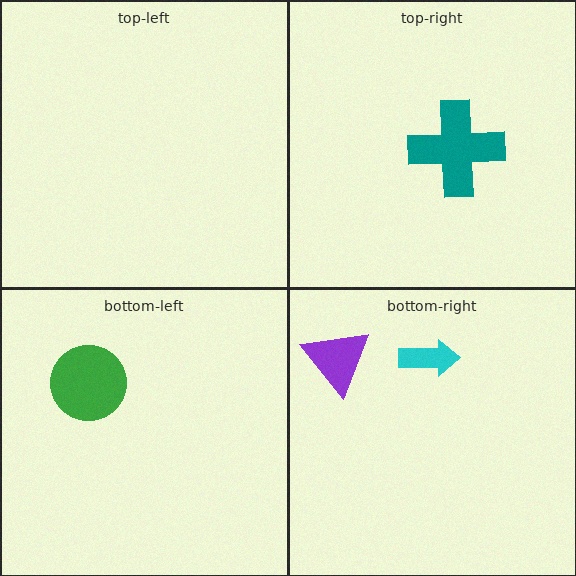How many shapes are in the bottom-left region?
1.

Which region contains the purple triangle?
The bottom-right region.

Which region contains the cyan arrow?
The bottom-right region.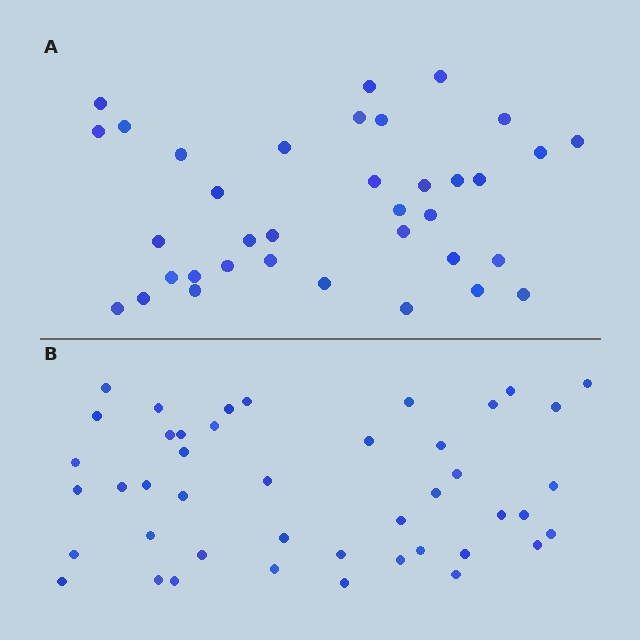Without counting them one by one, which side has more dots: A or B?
Region B (the bottom region) has more dots.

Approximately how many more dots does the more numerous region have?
Region B has roughly 8 or so more dots than region A.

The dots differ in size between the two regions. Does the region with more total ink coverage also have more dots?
No. Region A has more total ink coverage because its dots are larger, but region B actually contains more individual dots. Total area can be misleading — the number of items is what matters here.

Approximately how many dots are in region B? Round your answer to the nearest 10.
About 40 dots. (The exact count is 44, which rounds to 40.)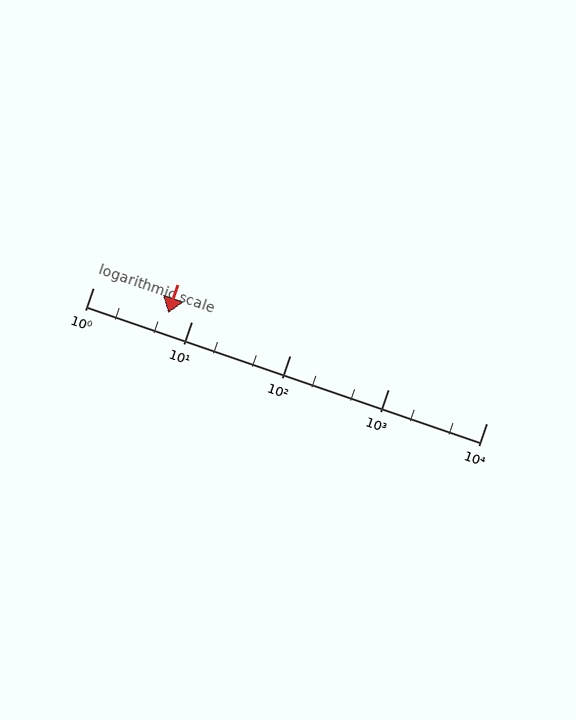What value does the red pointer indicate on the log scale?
The pointer indicates approximately 5.8.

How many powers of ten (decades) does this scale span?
The scale spans 4 decades, from 1 to 10000.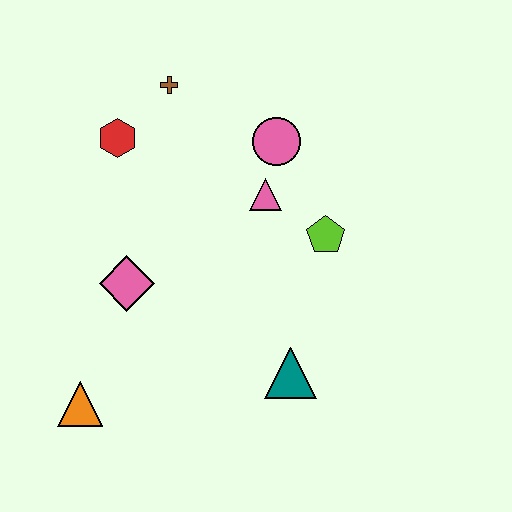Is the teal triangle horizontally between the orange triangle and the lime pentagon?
Yes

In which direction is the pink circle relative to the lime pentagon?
The pink circle is above the lime pentagon.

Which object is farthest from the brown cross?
The orange triangle is farthest from the brown cross.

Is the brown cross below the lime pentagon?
No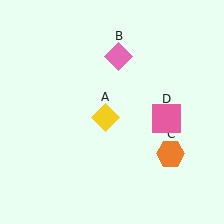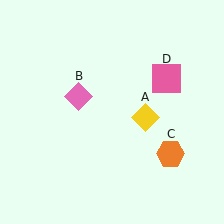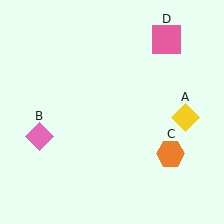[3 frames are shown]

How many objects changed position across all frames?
3 objects changed position: yellow diamond (object A), pink diamond (object B), pink square (object D).